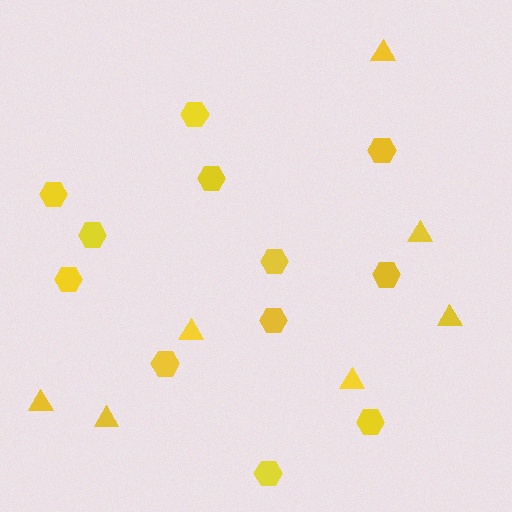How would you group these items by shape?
There are 2 groups: one group of triangles (7) and one group of hexagons (12).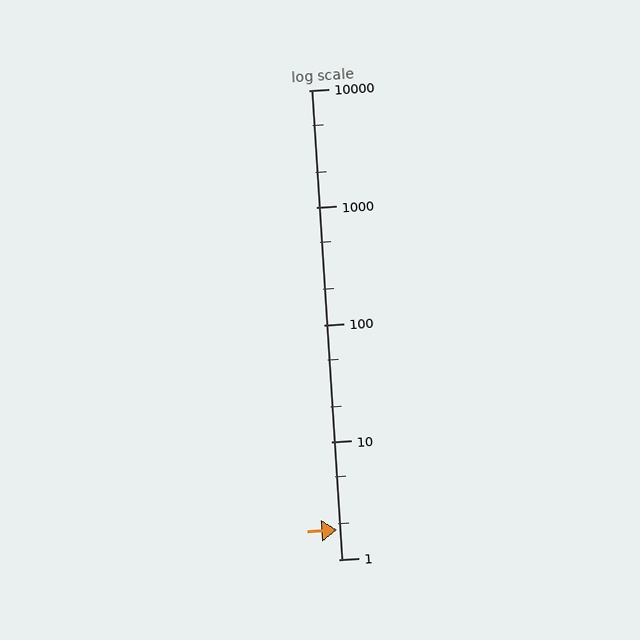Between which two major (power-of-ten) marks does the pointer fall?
The pointer is between 1 and 10.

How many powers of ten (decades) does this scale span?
The scale spans 4 decades, from 1 to 10000.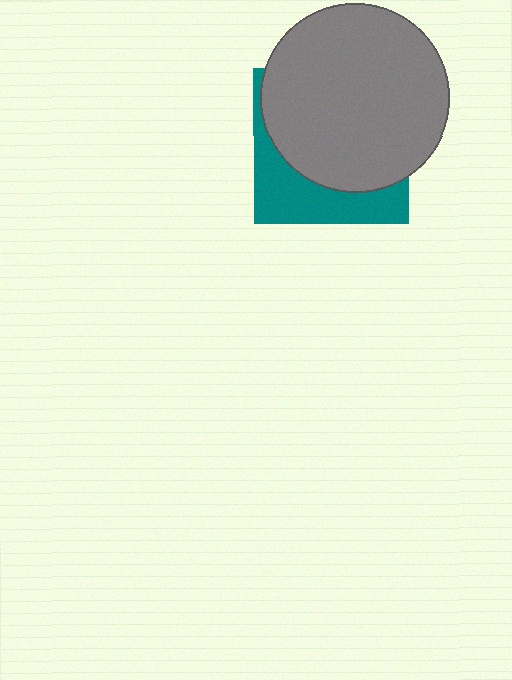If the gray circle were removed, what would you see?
You would see the complete teal square.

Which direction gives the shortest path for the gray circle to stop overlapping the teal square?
Moving up gives the shortest separation.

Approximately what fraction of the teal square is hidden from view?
Roughly 67% of the teal square is hidden behind the gray circle.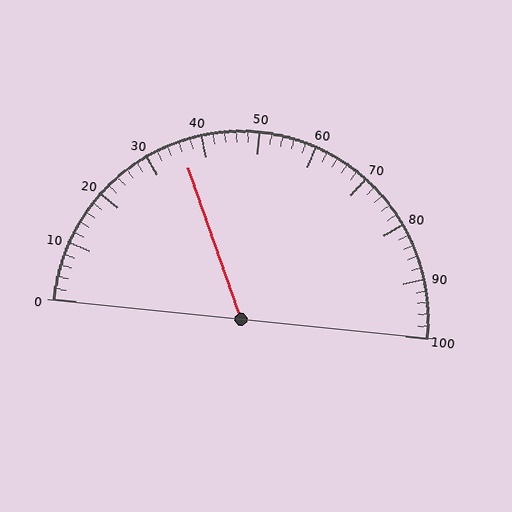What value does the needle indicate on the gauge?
The needle indicates approximately 36.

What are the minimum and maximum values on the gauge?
The gauge ranges from 0 to 100.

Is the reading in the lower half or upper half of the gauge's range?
The reading is in the lower half of the range (0 to 100).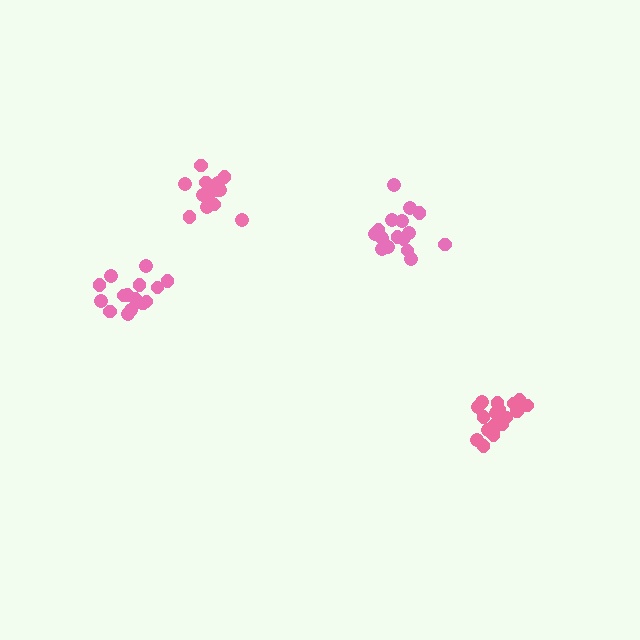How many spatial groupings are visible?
There are 4 spatial groupings.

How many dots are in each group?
Group 1: 16 dots, Group 2: 16 dots, Group 3: 19 dots, Group 4: 14 dots (65 total).